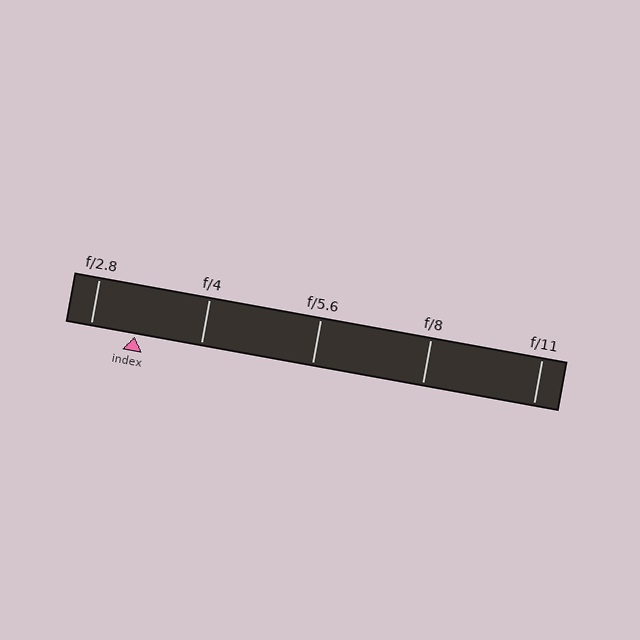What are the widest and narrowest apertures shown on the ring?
The widest aperture shown is f/2.8 and the narrowest is f/11.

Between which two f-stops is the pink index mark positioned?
The index mark is between f/2.8 and f/4.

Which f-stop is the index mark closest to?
The index mark is closest to f/2.8.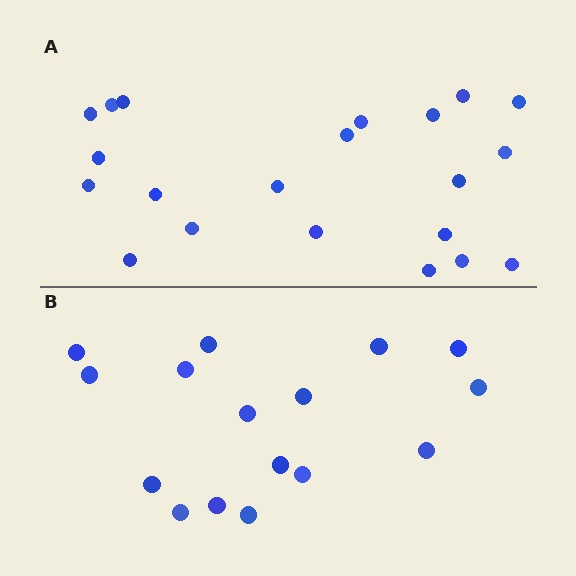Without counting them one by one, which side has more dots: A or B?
Region A (the top region) has more dots.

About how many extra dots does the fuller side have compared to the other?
Region A has about 5 more dots than region B.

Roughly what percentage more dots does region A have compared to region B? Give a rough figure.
About 30% more.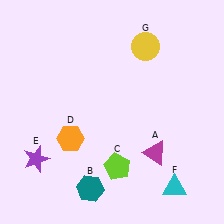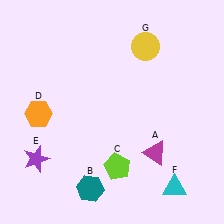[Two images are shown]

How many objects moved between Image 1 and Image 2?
1 object moved between the two images.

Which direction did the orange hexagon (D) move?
The orange hexagon (D) moved left.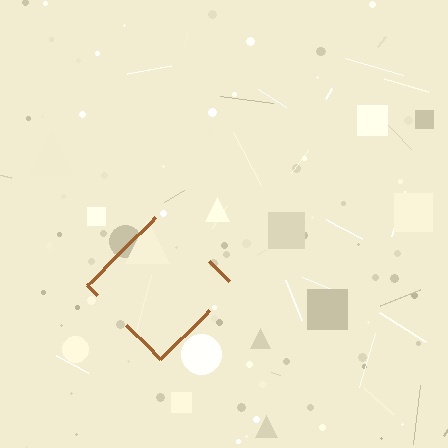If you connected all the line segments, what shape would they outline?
They would outline a diamond.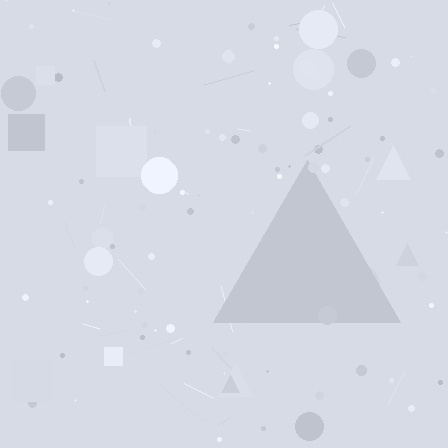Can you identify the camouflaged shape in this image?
The camouflaged shape is a triangle.